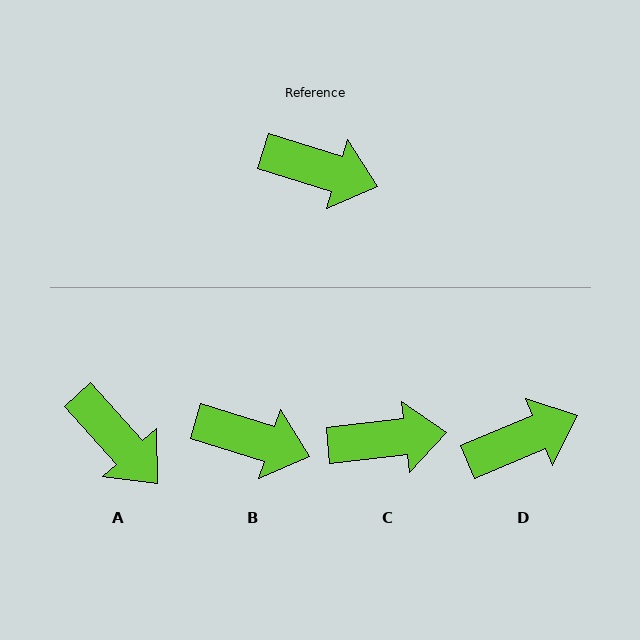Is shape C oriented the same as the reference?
No, it is off by about 24 degrees.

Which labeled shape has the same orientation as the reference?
B.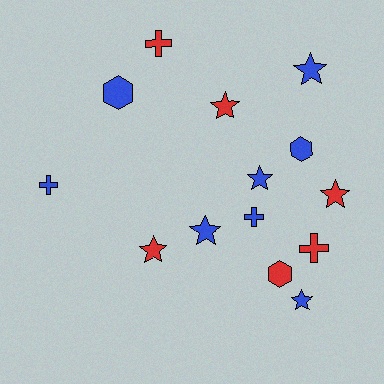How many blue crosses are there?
There are 2 blue crosses.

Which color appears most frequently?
Blue, with 8 objects.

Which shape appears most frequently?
Star, with 7 objects.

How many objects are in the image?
There are 14 objects.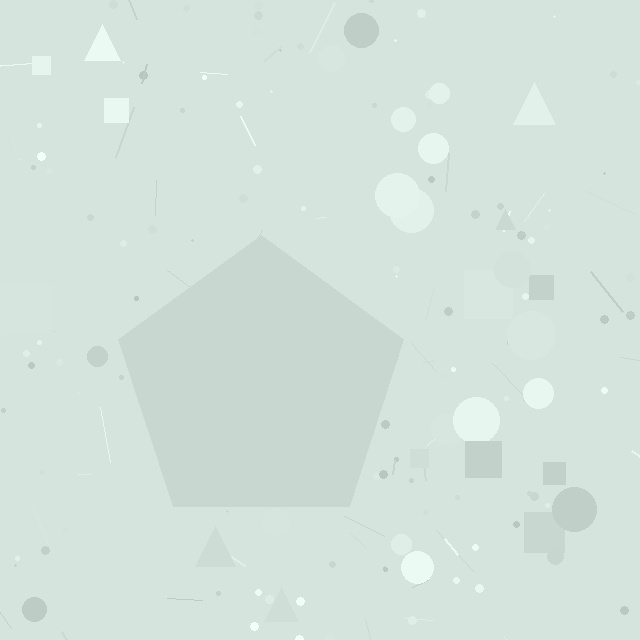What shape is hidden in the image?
A pentagon is hidden in the image.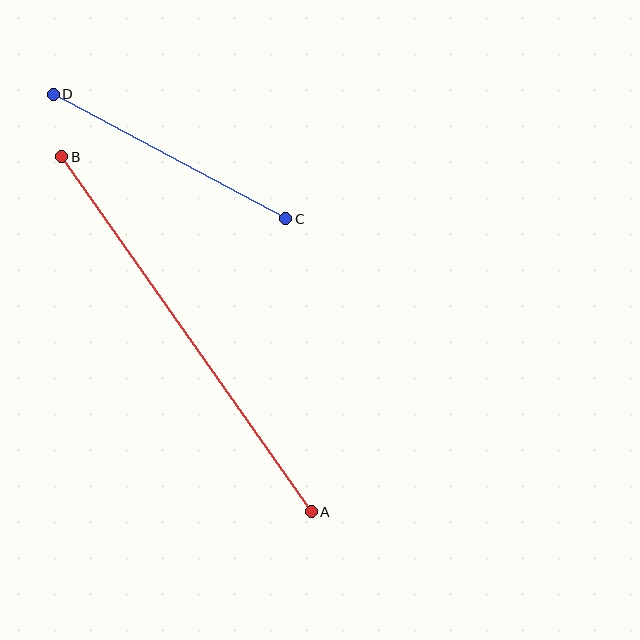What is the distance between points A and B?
The distance is approximately 434 pixels.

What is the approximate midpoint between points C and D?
The midpoint is at approximately (169, 156) pixels.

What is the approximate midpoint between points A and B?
The midpoint is at approximately (186, 334) pixels.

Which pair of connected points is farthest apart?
Points A and B are farthest apart.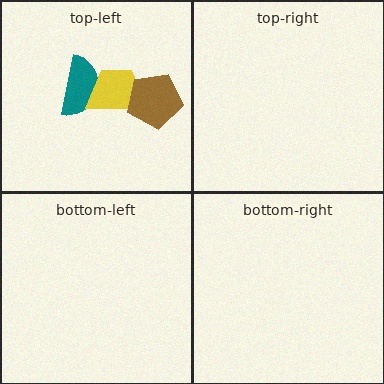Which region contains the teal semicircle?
The top-left region.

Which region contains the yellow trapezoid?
The top-left region.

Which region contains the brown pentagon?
The top-left region.